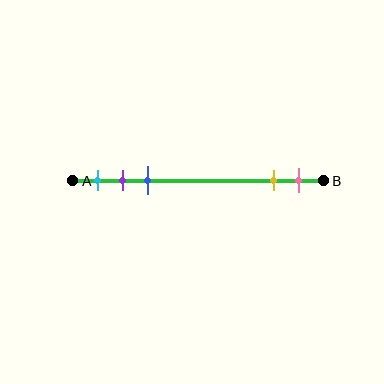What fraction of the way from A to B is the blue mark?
The blue mark is approximately 30% (0.3) of the way from A to B.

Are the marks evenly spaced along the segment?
No, the marks are not evenly spaced.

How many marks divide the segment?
There are 5 marks dividing the segment.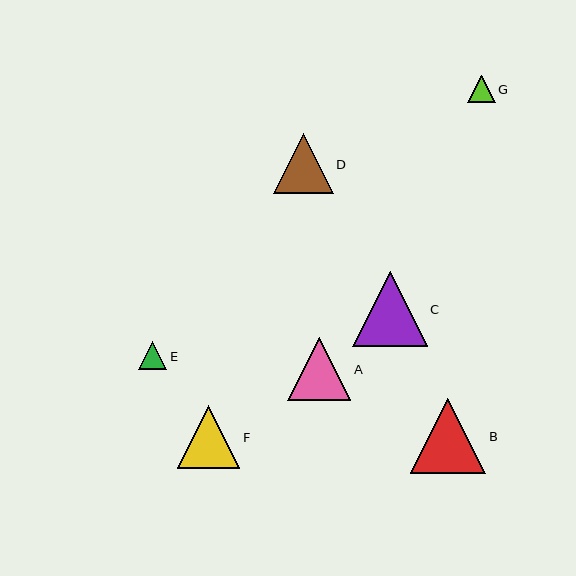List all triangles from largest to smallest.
From largest to smallest: B, C, A, F, D, E, G.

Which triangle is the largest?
Triangle B is the largest with a size of approximately 75 pixels.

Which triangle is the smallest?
Triangle G is the smallest with a size of approximately 28 pixels.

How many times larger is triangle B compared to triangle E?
Triangle B is approximately 2.7 times the size of triangle E.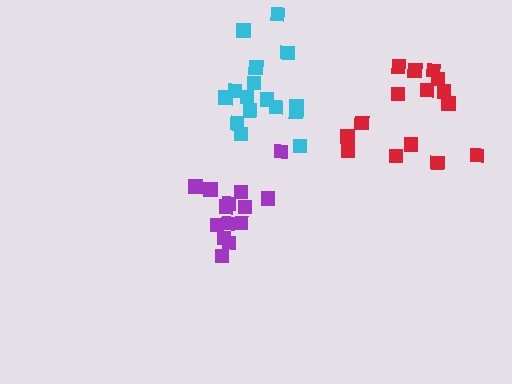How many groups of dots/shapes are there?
There are 3 groups.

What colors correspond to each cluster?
The clusters are colored: purple, red, cyan.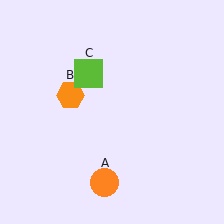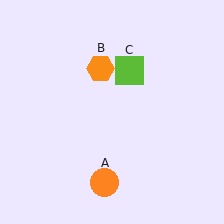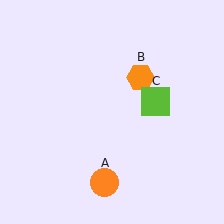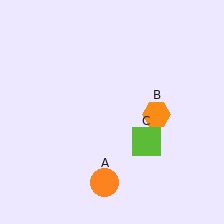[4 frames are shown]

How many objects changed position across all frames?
2 objects changed position: orange hexagon (object B), lime square (object C).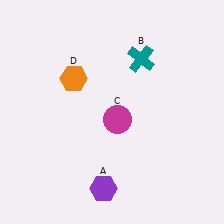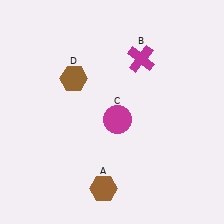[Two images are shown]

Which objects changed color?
A changed from purple to brown. B changed from teal to magenta. D changed from orange to brown.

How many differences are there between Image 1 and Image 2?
There are 3 differences between the two images.